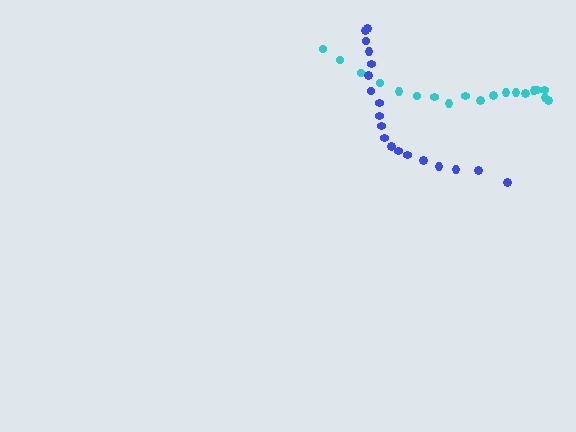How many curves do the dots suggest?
There are 2 distinct paths.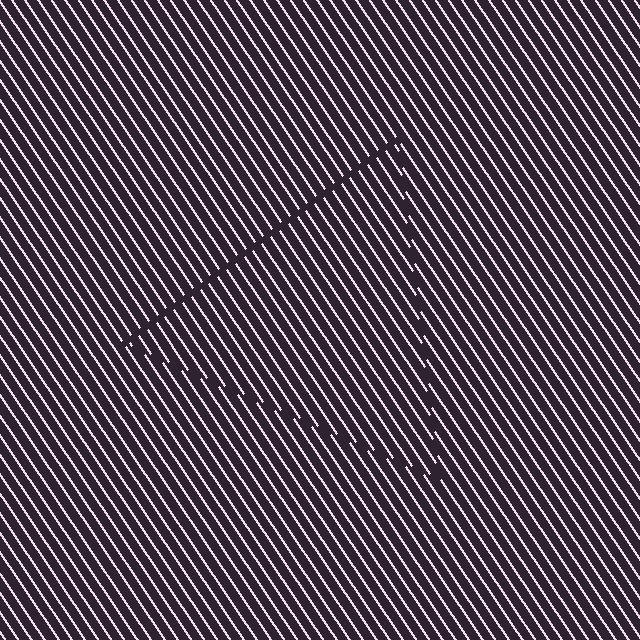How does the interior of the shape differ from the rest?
The interior of the shape contains the same grating, shifted by half a period — the contour is defined by the phase discontinuity where line-ends from the inner and outer gratings abut.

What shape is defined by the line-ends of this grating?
An illusory triangle. The interior of the shape contains the same grating, shifted by half a period — the contour is defined by the phase discontinuity where line-ends from the inner and outer gratings abut.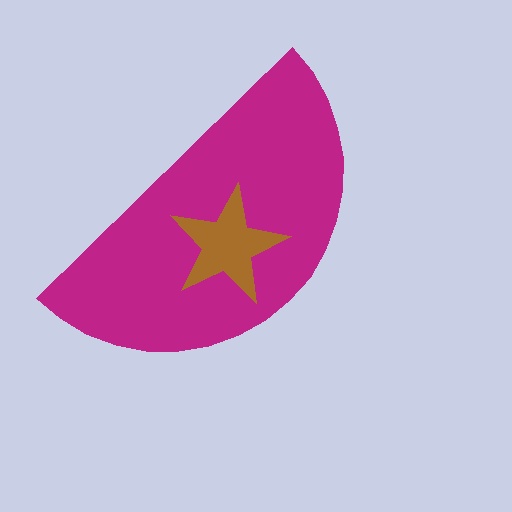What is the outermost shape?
The magenta semicircle.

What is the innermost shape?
The brown star.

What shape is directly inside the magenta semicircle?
The brown star.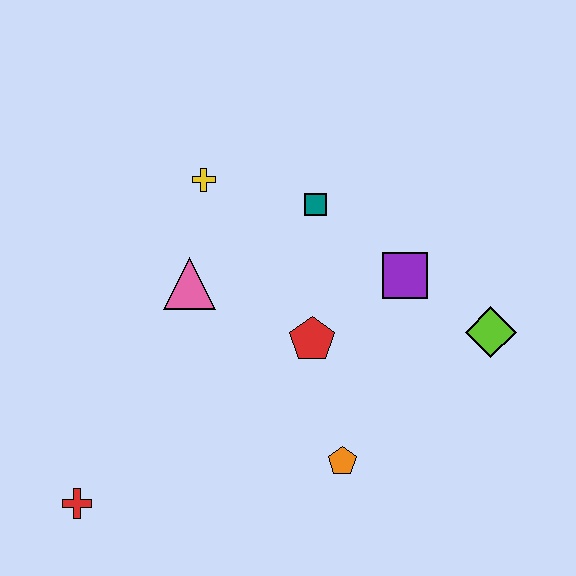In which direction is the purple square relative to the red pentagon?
The purple square is to the right of the red pentagon.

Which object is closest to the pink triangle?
The yellow cross is closest to the pink triangle.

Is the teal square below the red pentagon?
No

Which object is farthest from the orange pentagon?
The yellow cross is farthest from the orange pentagon.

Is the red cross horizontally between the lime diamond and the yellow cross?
No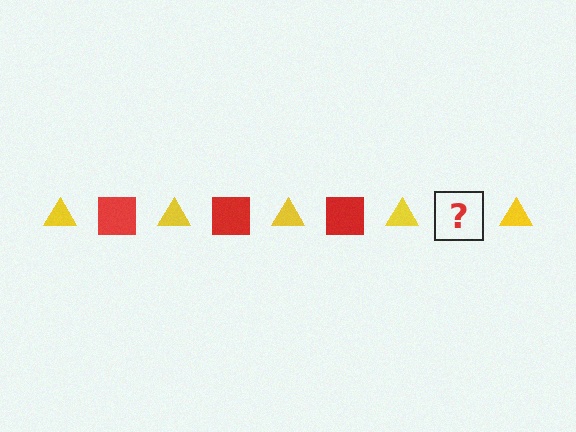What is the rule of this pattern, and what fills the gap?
The rule is that the pattern alternates between yellow triangle and red square. The gap should be filled with a red square.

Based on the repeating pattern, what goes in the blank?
The blank should be a red square.